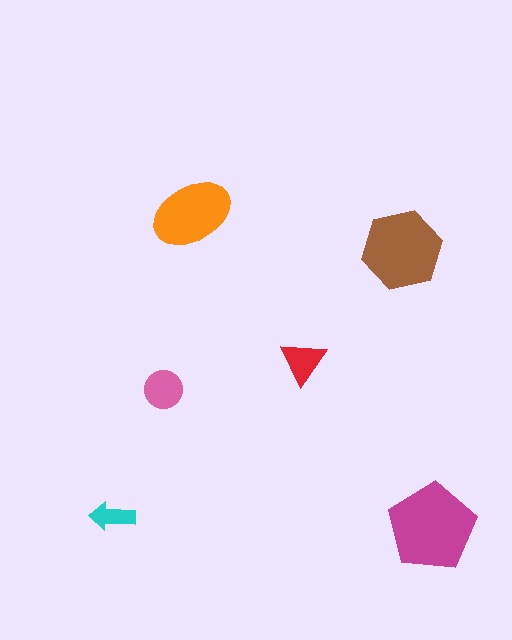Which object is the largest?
The magenta pentagon.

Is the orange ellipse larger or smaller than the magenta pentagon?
Smaller.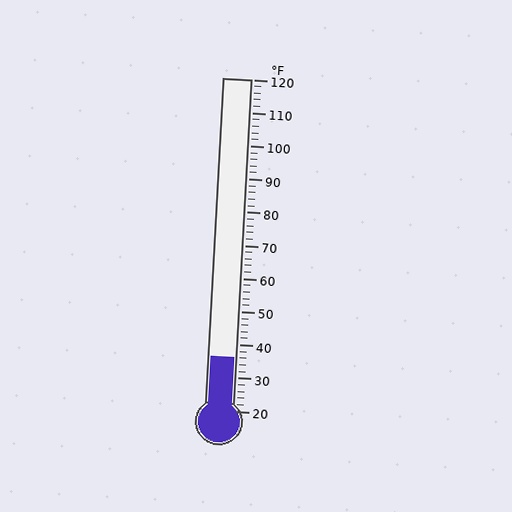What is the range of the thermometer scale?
The thermometer scale ranges from 20°F to 120°F.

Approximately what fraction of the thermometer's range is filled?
The thermometer is filled to approximately 15% of its range.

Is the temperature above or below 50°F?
The temperature is below 50°F.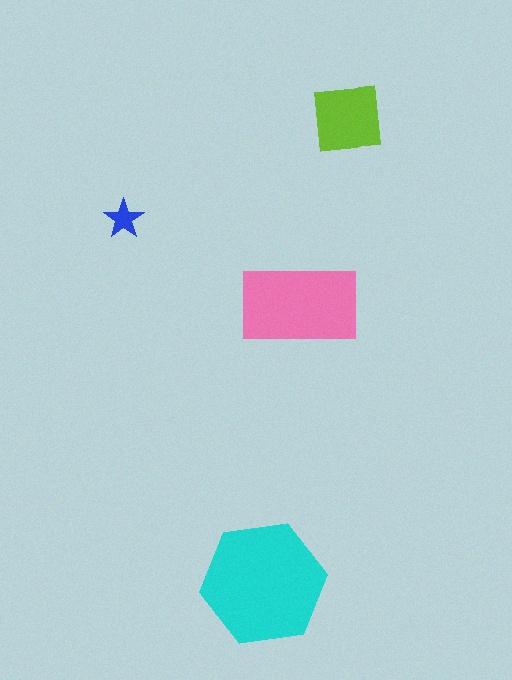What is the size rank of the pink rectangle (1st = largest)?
2nd.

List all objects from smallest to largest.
The blue star, the lime square, the pink rectangle, the cyan hexagon.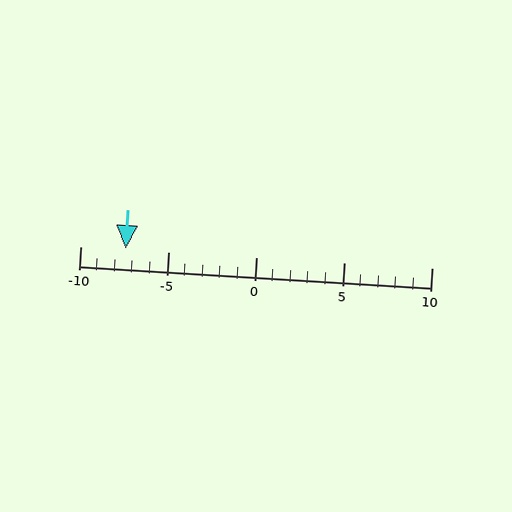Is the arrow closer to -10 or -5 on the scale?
The arrow is closer to -5.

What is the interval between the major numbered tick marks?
The major tick marks are spaced 5 units apart.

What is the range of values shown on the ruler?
The ruler shows values from -10 to 10.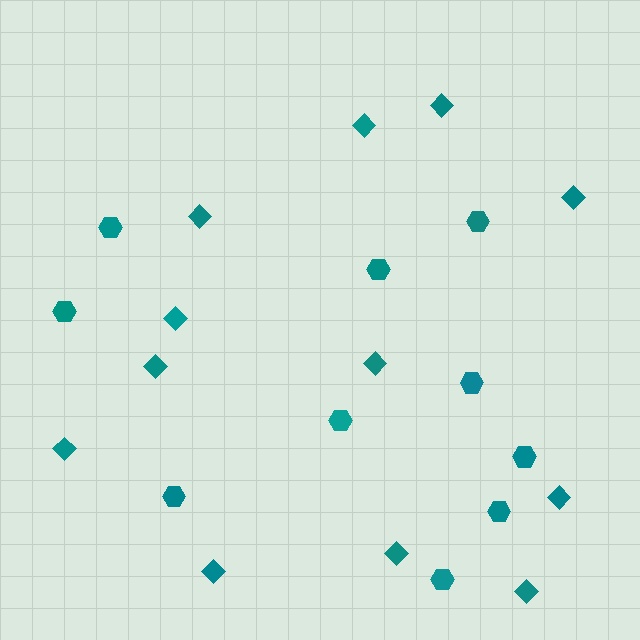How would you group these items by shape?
There are 2 groups: one group of hexagons (10) and one group of diamonds (12).